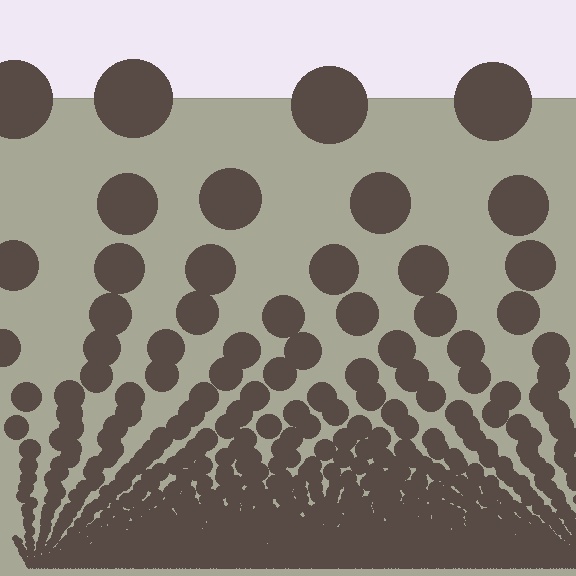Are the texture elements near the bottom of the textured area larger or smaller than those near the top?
Smaller. The gradient is inverted — elements near the bottom are smaller and denser.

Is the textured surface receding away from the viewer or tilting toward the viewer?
The surface appears to tilt toward the viewer. Texture elements get larger and sparser toward the top.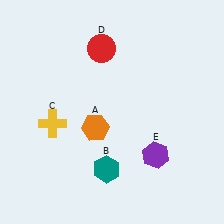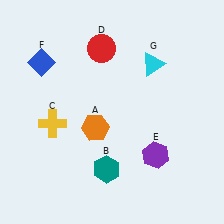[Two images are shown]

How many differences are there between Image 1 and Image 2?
There are 2 differences between the two images.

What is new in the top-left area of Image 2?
A blue diamond (F) was added in the top-left area of Image 2.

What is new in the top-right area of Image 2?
A cyan triangle (G) was added in the top-right area of Image 2.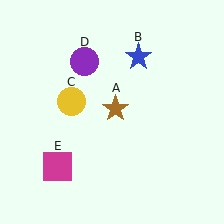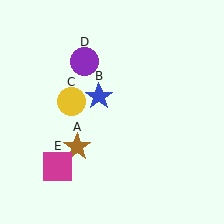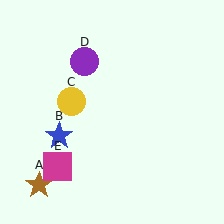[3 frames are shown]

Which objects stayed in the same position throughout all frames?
Yellow circle (object C) and purple circle (object D) and magenta square (object E) remained stationary.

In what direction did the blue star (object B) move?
The blue star (object B) moved down and to the left.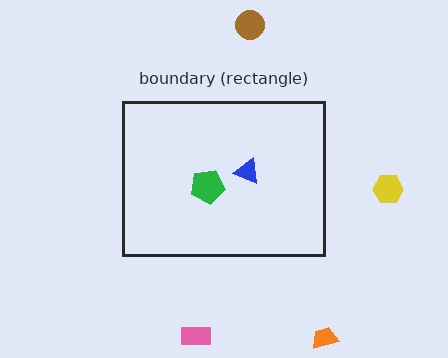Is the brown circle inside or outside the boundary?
Outside.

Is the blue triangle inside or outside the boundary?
Inside.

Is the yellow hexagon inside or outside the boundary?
Outside.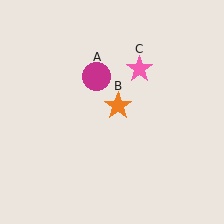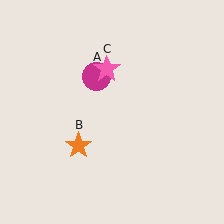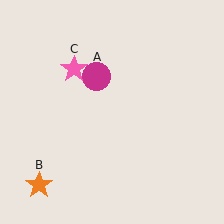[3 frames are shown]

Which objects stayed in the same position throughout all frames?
Magenta circle (object A) remained stationary.